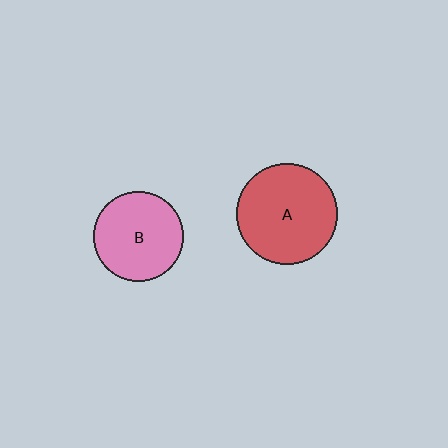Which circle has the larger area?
Circle A (red).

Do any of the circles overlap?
No, none of the circles overlap.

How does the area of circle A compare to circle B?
Approximately 1.3 times.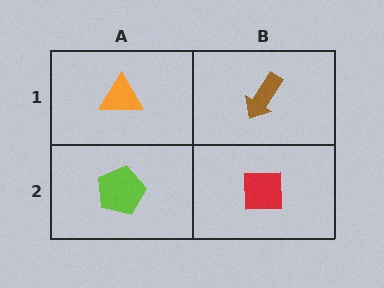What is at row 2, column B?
A red square.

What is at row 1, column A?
An orange triangle.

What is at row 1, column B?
A brown arrow.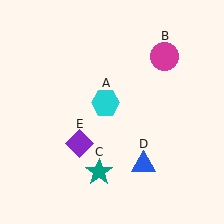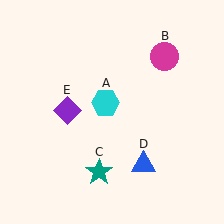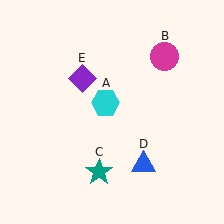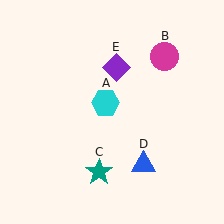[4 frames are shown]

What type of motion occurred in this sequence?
The purple diamond (object E) rotated clockwise around the center of the scene.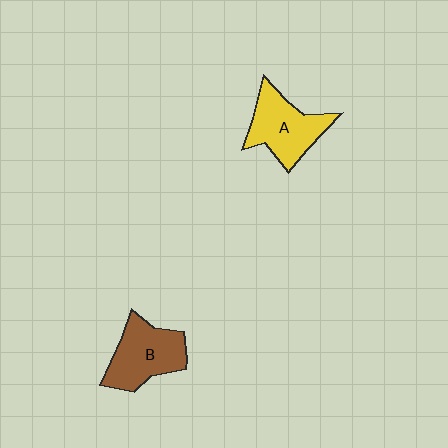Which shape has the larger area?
Shape B (brown).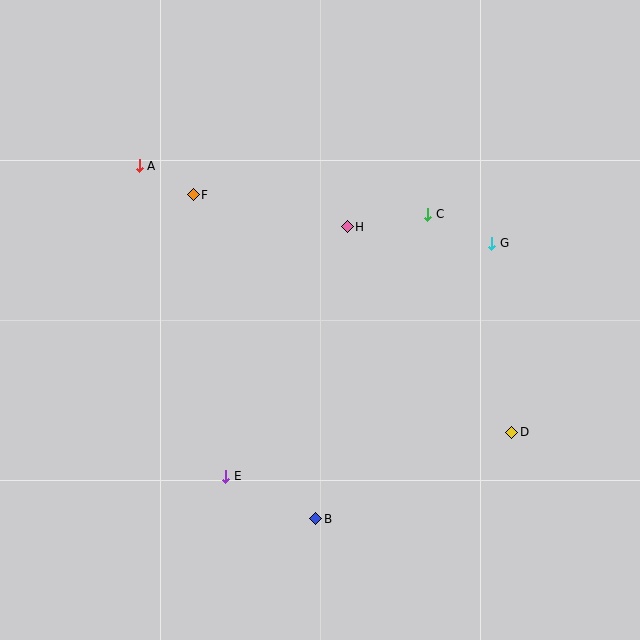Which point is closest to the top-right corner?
Point G is closest to the top-right corner.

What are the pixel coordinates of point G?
Point G is at (492, 243).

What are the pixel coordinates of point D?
Point D is at (512, 432).